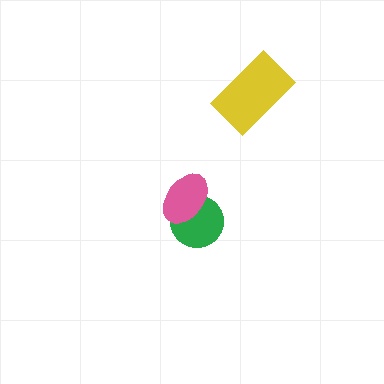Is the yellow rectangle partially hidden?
No, no other shape covers it.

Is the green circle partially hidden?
Yes, it is partially covered by another shape.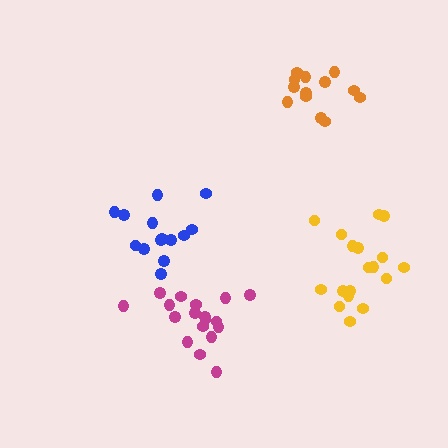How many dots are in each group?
Group 1: 13 dots, Group 2: 14 dots, Group 3: 18 dots, Group 4: 18 dots (63 total).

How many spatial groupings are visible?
There are 4 spatial groupings.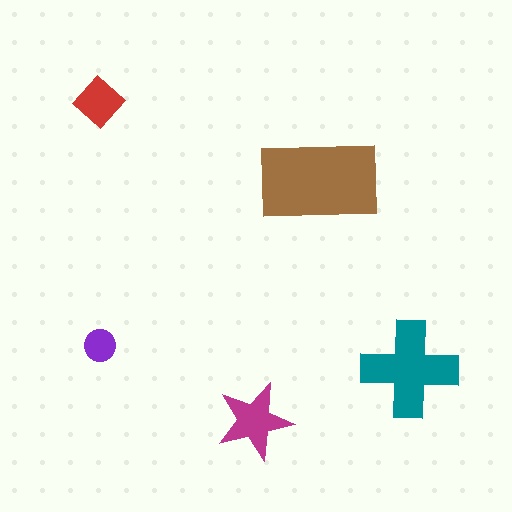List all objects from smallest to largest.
The purple circle, the red diamond, the magenta star, the teal cross, the brown rectangle.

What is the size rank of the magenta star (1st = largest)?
3rd.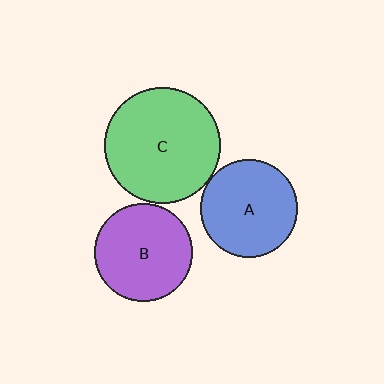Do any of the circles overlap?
No, none of the circles overlap.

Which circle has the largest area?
Circle C (green).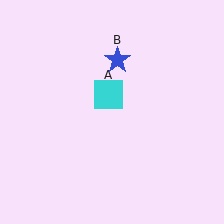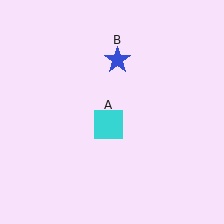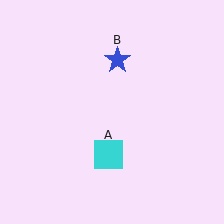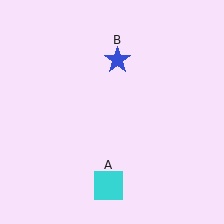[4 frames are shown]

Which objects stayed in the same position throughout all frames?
Blue star (object B) remained stationary.